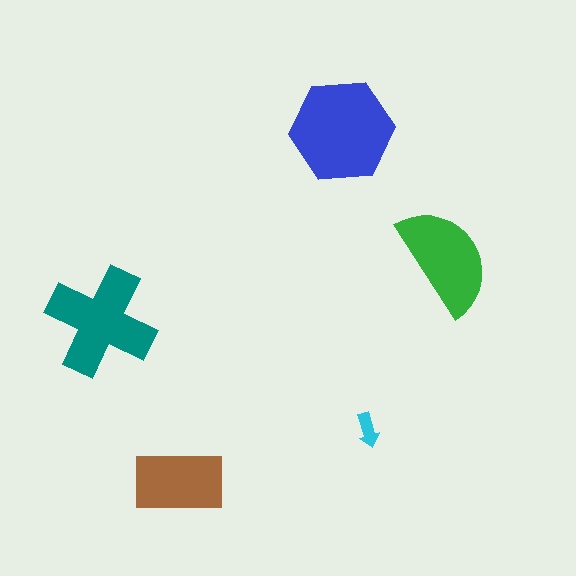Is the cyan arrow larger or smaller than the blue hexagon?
Smaller.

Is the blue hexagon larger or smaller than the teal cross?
Larger.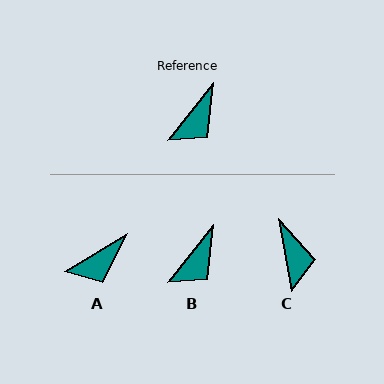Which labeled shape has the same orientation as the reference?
B.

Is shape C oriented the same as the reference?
No, it is off by about 49 degrees.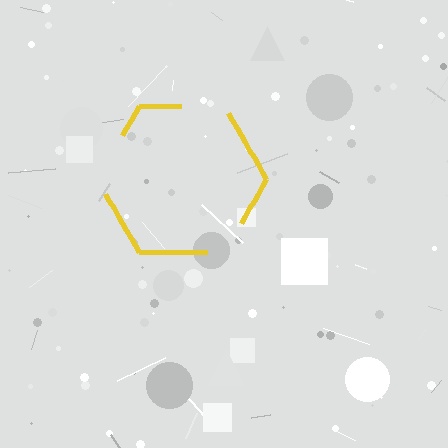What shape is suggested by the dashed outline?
The dashed outline suggests a hexagon.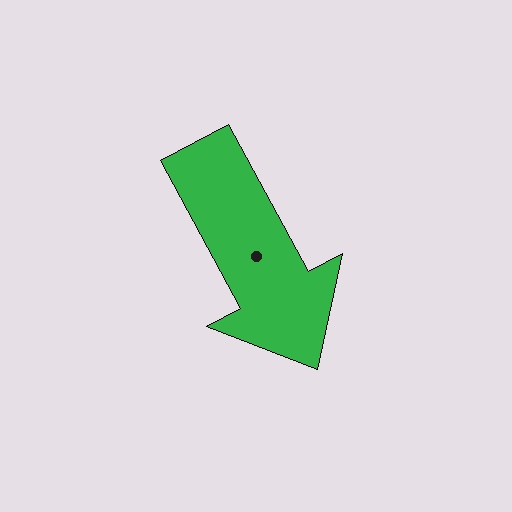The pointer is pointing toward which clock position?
Roughly 5 o'clock.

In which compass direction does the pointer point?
Southeast.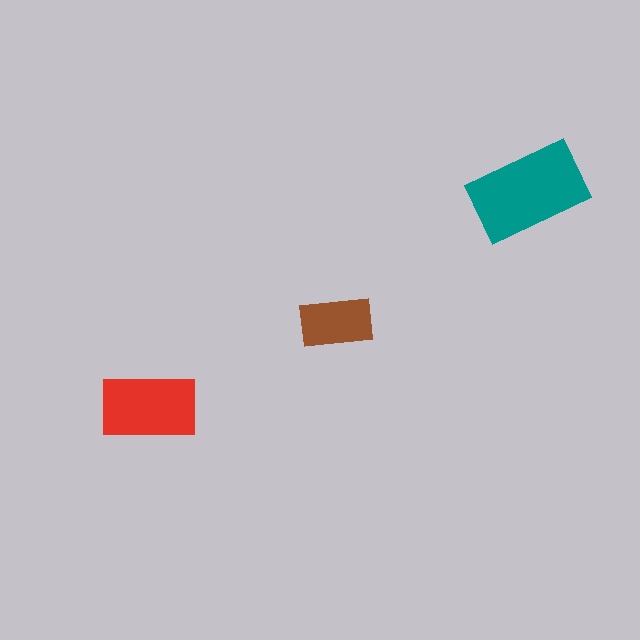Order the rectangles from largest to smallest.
the teal one, the red one, the brown one.